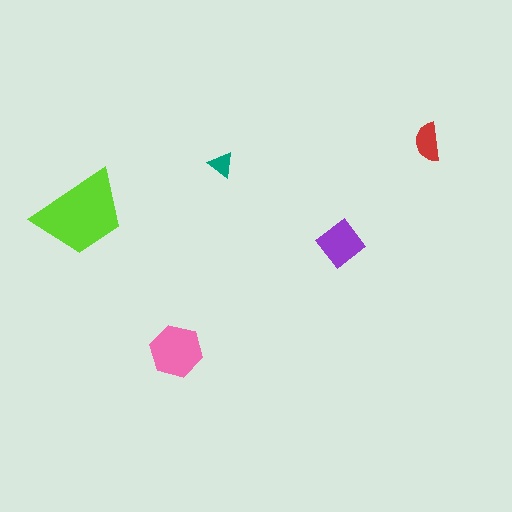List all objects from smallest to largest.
The teal triangle, the red semicircle, the purple diamond, the pink hexagon, the lime trapezoid.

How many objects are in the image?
There are 5 objects in the image.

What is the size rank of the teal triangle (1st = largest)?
5th.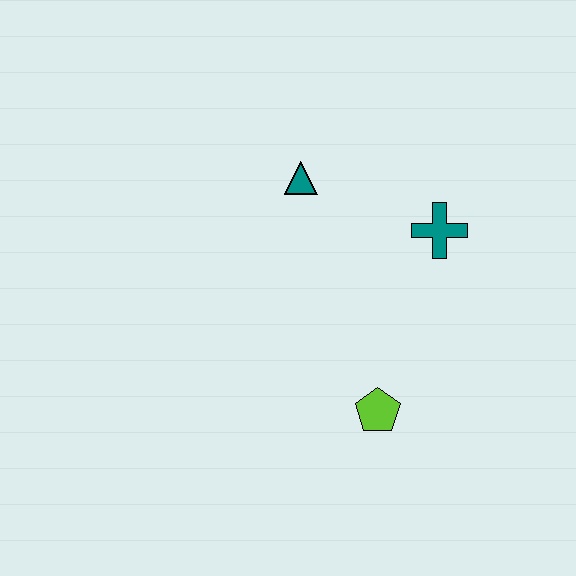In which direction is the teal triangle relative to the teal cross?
The teal triangle is to the left of the teal cross.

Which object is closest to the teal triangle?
The teal cross is closest to the teal triangle.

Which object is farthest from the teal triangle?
The lime pentagon is farthest from the teal triangle.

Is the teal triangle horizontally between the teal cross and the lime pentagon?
No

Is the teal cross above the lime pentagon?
Yes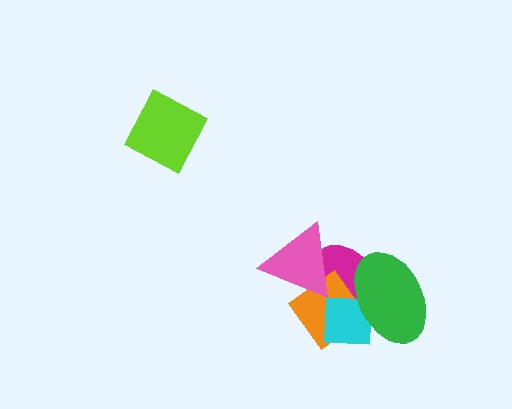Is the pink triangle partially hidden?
No, no other shape covers it.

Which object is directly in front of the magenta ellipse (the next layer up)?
The orange diamond is directly in front of the magenta ellipse.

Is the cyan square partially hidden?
Yes, it is partially covered by another shape.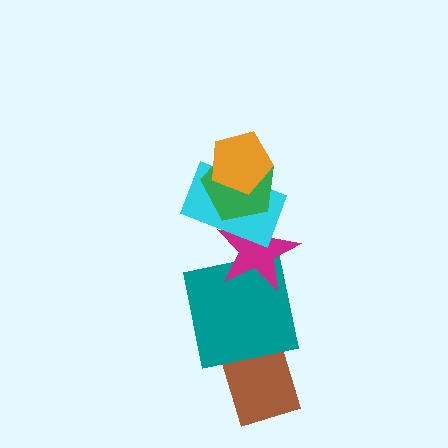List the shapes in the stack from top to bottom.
From top to bottom: the orange pentagon, the green pentagon, the cyan rectangle, the magenta star, the teal square, the brown rectangle.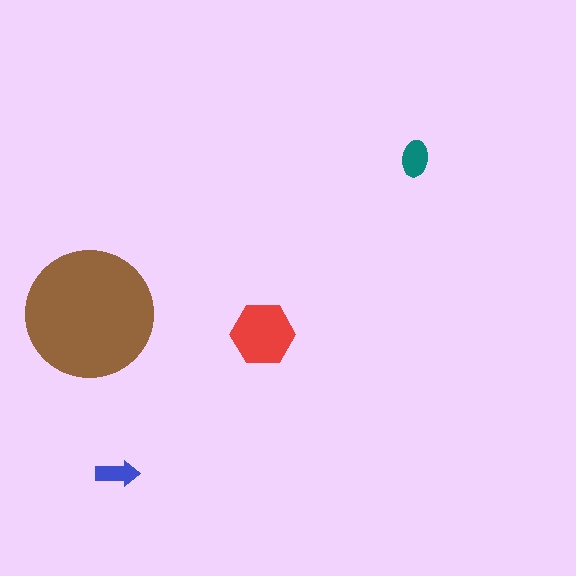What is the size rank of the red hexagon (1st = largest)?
2nd.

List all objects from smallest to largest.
The blue arrow, the teal ellipse, the red hexagon, the brown circle.